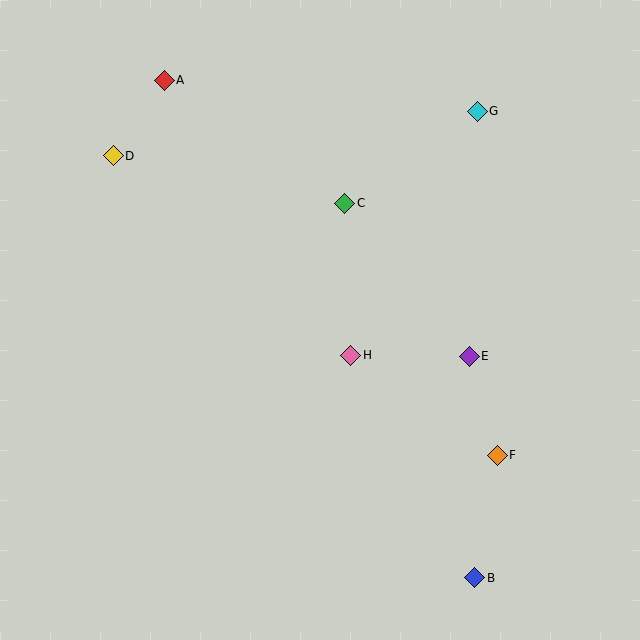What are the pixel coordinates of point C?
Point C is at (345, 203).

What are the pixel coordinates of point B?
Point B is at (475, 578).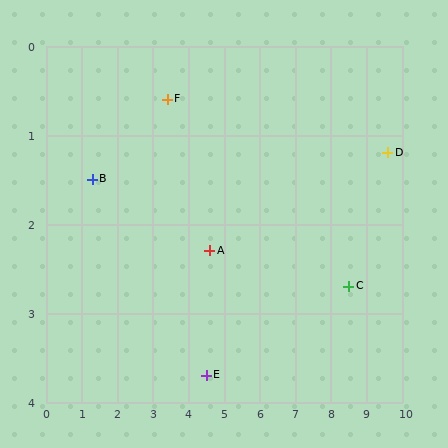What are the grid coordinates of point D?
Point D is at approximately (9.6, 1.2).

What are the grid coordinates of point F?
Point F is at approximately (3.4, 0.6).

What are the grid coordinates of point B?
Point B is at approximately (1.3, 1.5).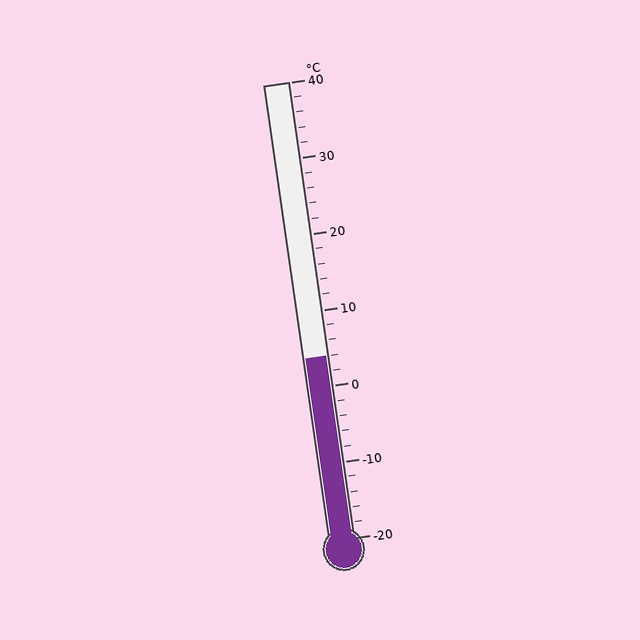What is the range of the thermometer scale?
The thermometer scale ranges from -20°C to 40°C.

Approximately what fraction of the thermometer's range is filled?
The thermometer is filled to approximately 40% of its range.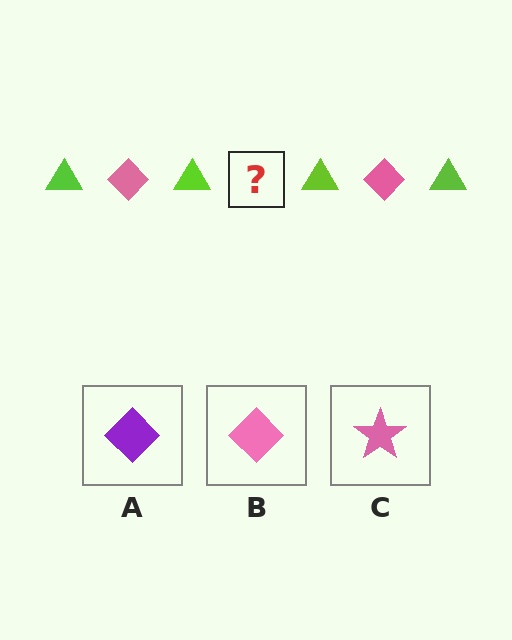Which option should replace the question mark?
Option B.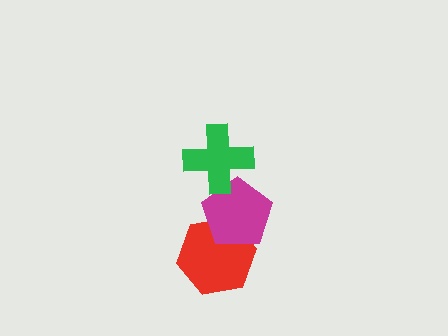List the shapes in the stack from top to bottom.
From top to bottom: the green cross, the magenta pentagon, the red hexagon.